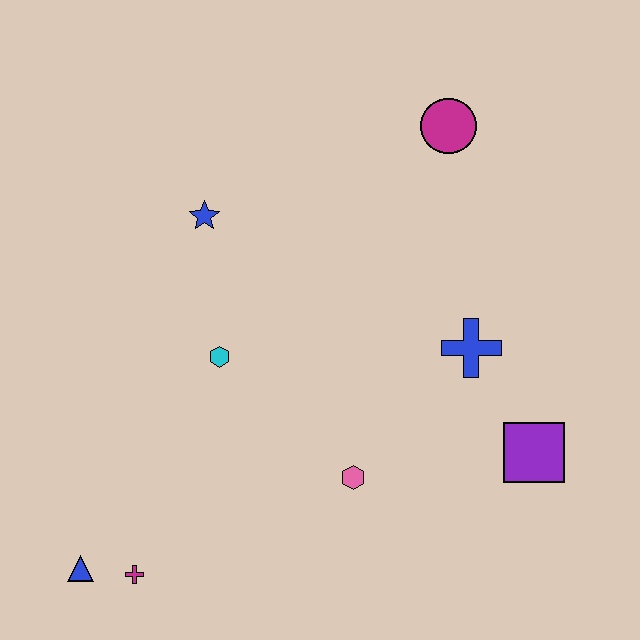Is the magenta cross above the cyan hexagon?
No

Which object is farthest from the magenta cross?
The magenta circle is farthest from the magenta cross.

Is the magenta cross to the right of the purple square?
No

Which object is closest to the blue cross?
The purple square is closest to the blue cross.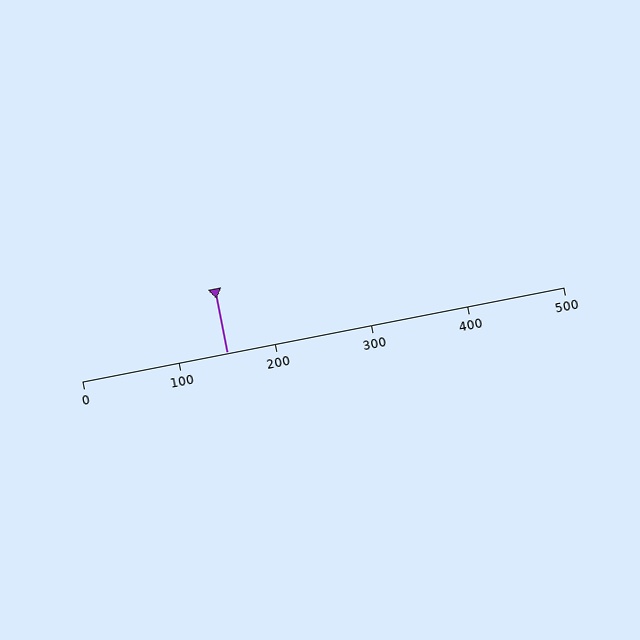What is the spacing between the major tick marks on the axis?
The major ticks are spaced 100 apart.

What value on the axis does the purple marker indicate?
The marker indicates approximately 150.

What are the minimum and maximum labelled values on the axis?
The axis runs from 0 to 500.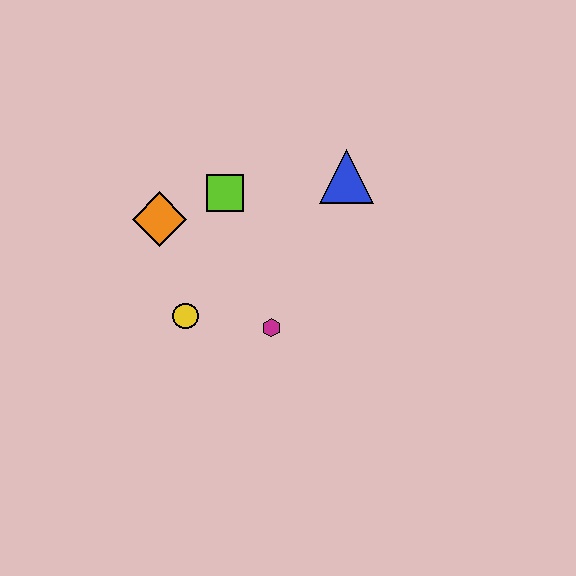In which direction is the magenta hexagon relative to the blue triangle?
The magenta hexagon is below the blue triangle.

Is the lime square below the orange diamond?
No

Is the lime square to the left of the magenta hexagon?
Yes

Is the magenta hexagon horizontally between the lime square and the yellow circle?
No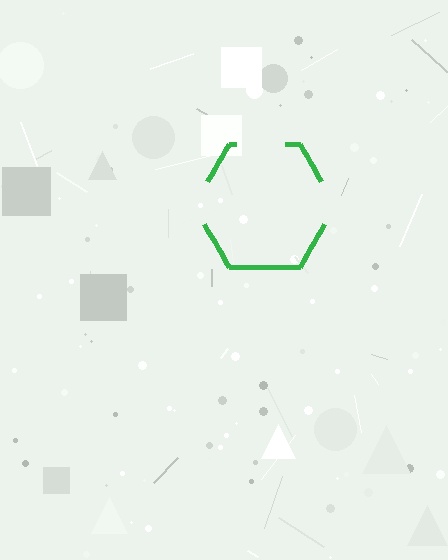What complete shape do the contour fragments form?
The contour fragments form a hexagon.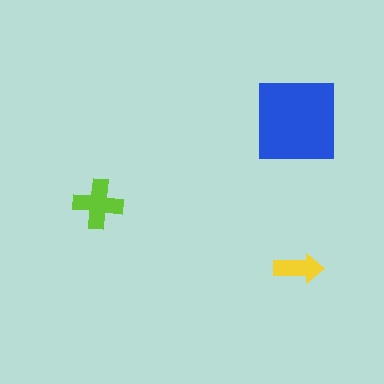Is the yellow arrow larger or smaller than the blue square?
Smaller.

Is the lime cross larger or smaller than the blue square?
Smaller.